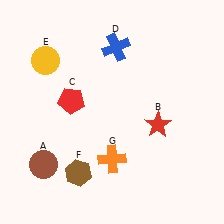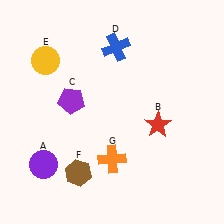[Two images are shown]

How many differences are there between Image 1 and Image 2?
There are 2 differences between the two images.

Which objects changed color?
A changed from brown to purple. C changed from red to purple.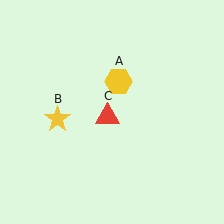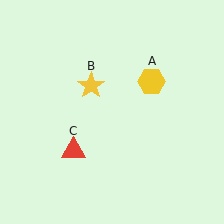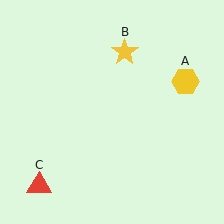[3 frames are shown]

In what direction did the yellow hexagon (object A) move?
The yellow hexagon (object A) moved right.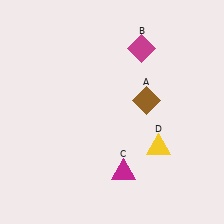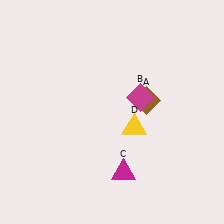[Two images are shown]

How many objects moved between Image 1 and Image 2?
2 objects moved between the two images.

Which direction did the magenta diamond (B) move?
The magenta diamond (B) moved down.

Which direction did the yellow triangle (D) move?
The yellow triangle (D) moved left.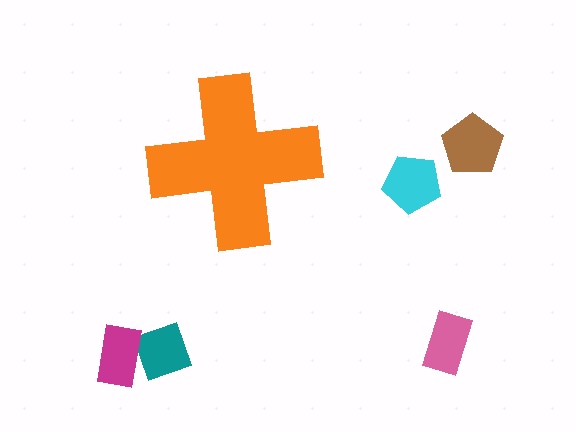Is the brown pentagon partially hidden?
No, the brown pentagon is fully visible.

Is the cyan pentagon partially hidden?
No, the cyan pentagon is fully visible.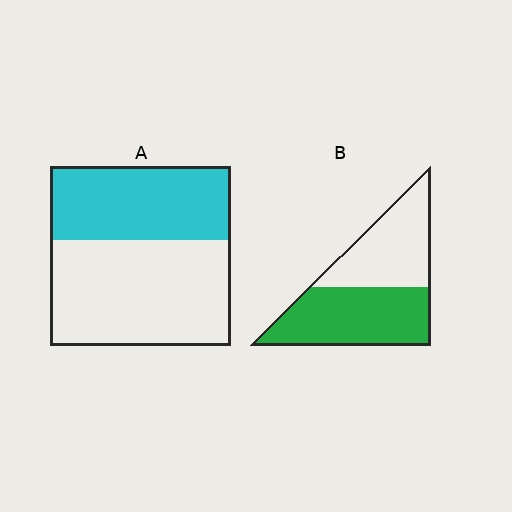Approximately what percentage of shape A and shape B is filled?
A is approximately 40% and B is approximately 55%.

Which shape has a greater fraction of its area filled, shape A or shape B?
Shape B.